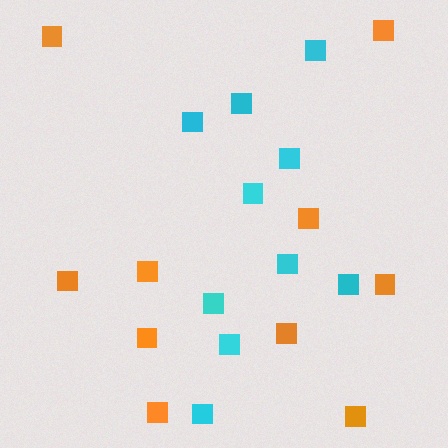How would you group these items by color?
There are 2 groups: one group of cyan squares (10) and one group of orange squares (10).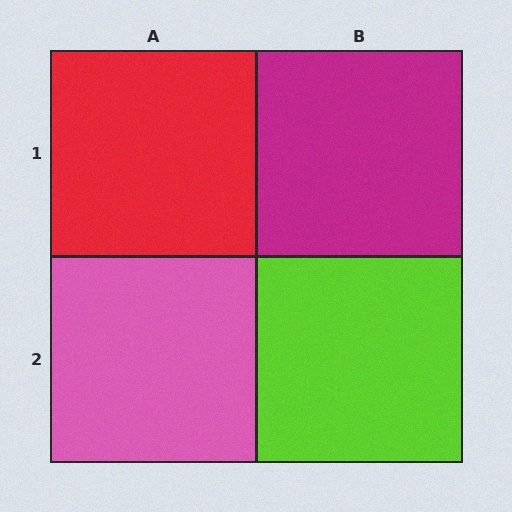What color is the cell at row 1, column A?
Red.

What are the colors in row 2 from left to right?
Pink, lime.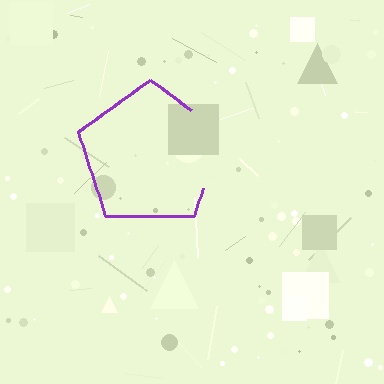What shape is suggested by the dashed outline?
The dashed outline suggests a pentagon.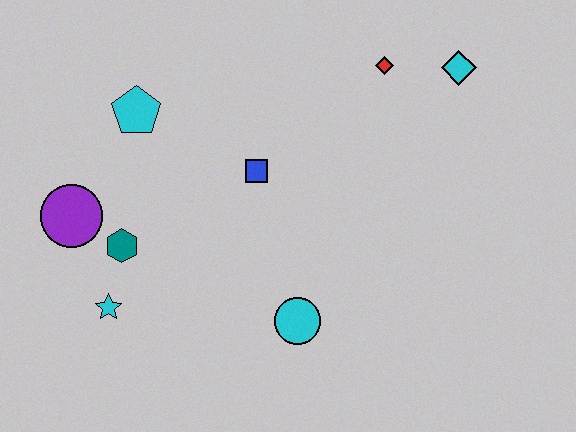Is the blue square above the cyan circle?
Yes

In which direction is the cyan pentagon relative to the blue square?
The cyan pentagon is to the left of the blue square.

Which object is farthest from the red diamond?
The cyan star is farthest from the red diamond.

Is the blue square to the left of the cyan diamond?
Yes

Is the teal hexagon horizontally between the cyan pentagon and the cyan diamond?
No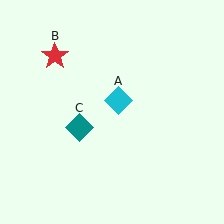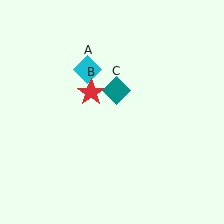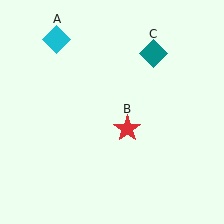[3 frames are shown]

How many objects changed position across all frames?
3 objects changed position: cyan diamond (object A), red star (object B), teal diamond (object C).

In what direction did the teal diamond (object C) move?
The teal diamond (object C) moved up and to the right.